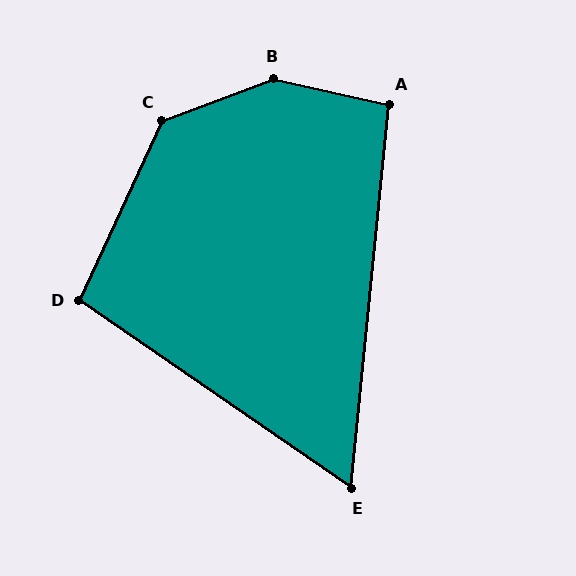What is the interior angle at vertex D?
Approximately 100 degrees (obtuse).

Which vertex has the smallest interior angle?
E, at approximately 61 degrees.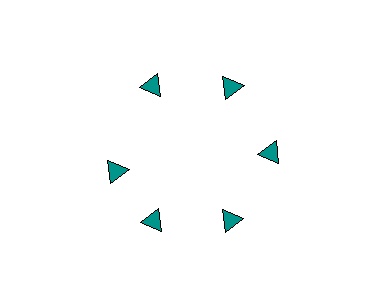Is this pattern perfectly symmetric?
No. The 6 teal triangles are arranged in a ring, but one element near the 9 o'clock position is rotated out of alignment along the ring, breaking the 6-fold rotational symmetry.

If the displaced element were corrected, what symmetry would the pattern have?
It would have 6-fold rotational symmetry — the pattern would map onto itself every 60 degrees.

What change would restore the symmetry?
The symmetry would be restored by rotating it back into even spacing with its neighbors so that all 6 triangles sit at equal angles and equal distance from the center.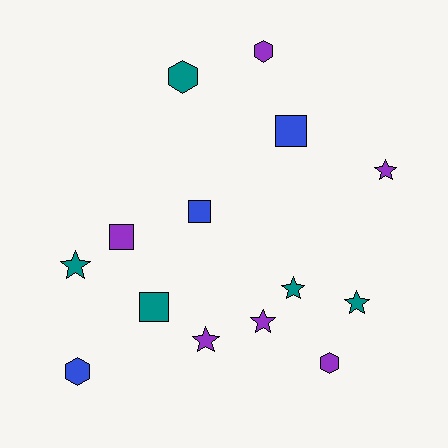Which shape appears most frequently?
Star, with 6 objects.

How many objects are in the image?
There are 14 objects.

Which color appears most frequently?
Purple, with 6 objects.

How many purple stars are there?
There are 3 purple stars.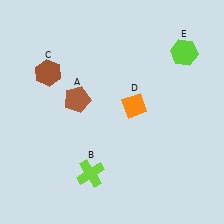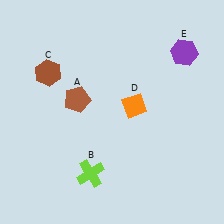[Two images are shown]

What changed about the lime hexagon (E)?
In Image 1, E is lime. In Image 2, it changed to purple.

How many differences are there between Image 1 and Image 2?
There is 1 difference between the two images.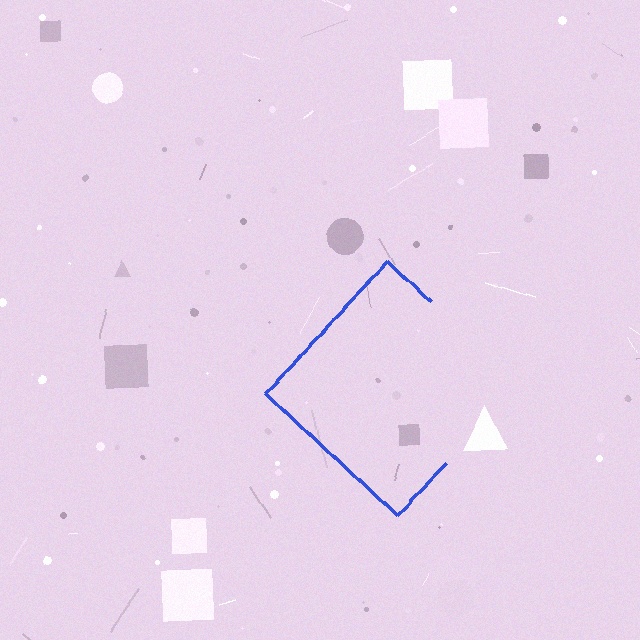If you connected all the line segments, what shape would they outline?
They would outline a diamond.